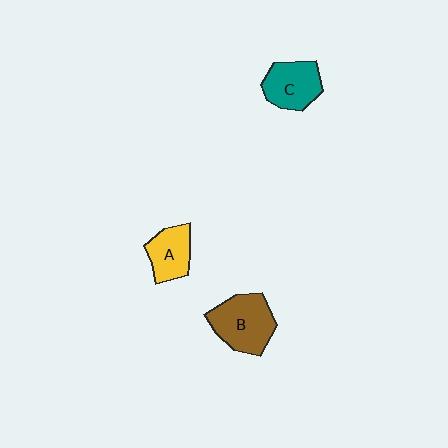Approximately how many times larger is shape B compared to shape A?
Approximately 1.5 times.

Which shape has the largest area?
Shape B (brown).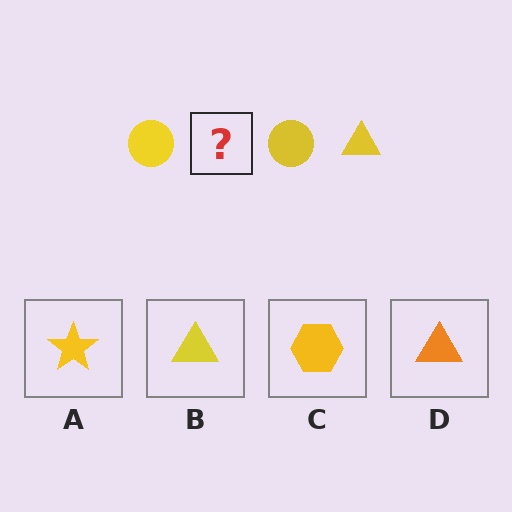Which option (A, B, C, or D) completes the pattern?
B.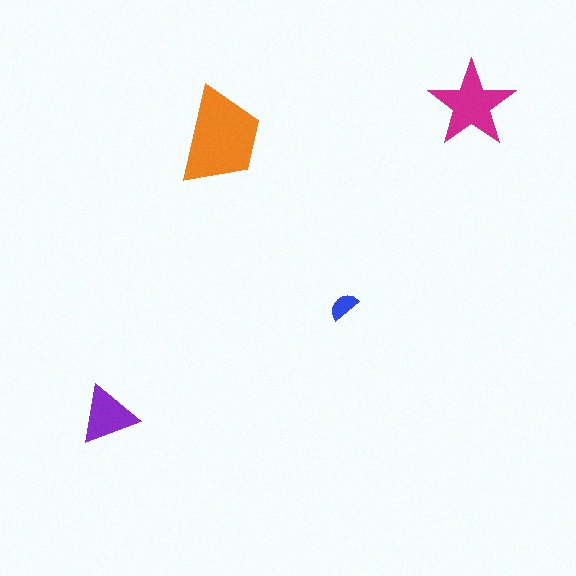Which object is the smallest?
The blue semicircle.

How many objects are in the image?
There are 4 objects in the image.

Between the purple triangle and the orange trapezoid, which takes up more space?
The orange trapezoid.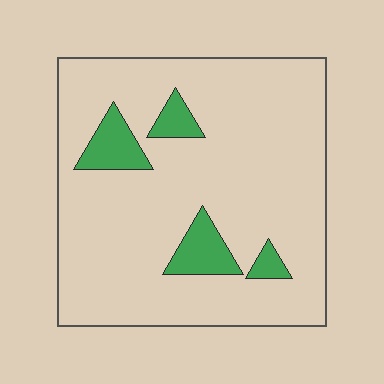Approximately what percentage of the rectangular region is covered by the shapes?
Approximately 10%.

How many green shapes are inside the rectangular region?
4.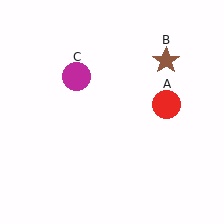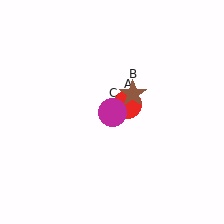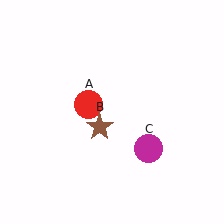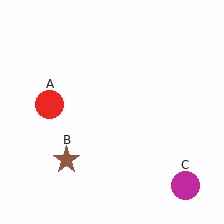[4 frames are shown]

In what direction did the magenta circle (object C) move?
The magenta circle (object C) moved down and to the right.